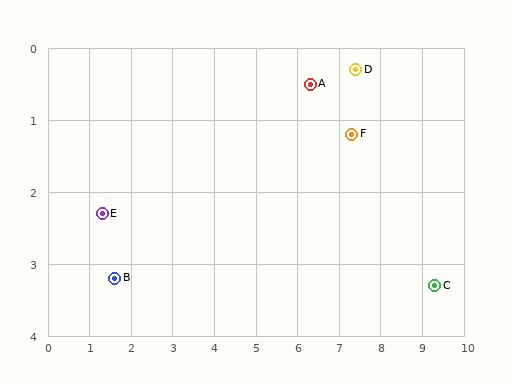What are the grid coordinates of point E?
Point E is at approximately (1.3, 2.3).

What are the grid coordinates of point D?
Point D is at approximately (7.4, 0.3).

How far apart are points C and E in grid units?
Points C and E are about 8.1 grid units apart.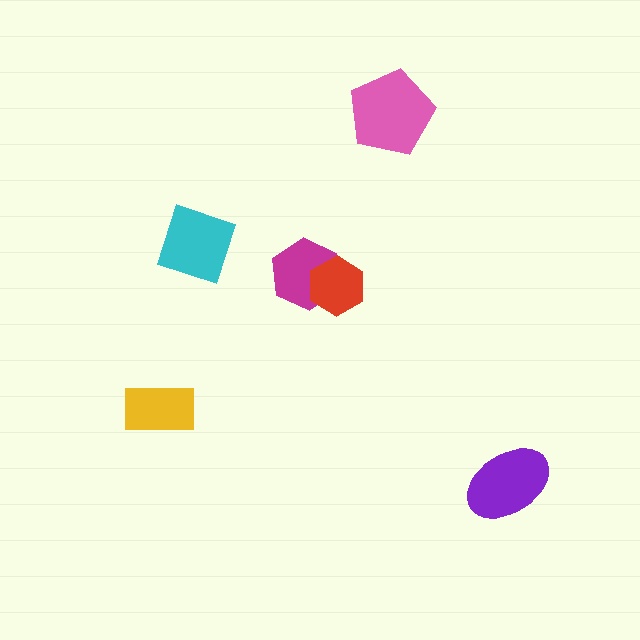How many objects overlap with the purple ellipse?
0 objects overlap with the purple ellipse.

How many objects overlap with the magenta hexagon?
1 object overlaps with the magenta hexagon.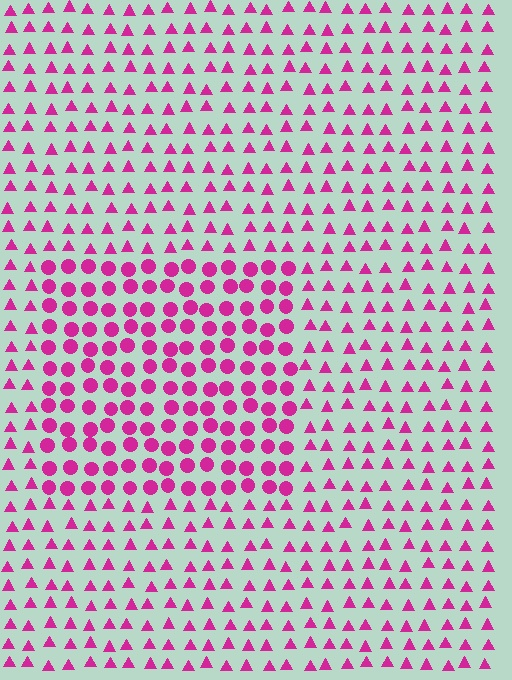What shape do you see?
I see a rectangle.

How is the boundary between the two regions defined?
The boundary is defined by a change in element shape: circles inside vs. triangles outside. All elements share the same color and spacing.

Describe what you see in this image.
The image is filled with small magenta elements arranged in a uniform grid. A rectangle-shaped region contains circles, while the surrounding area contains triangles. The boundary is defined purely by the change in element shape.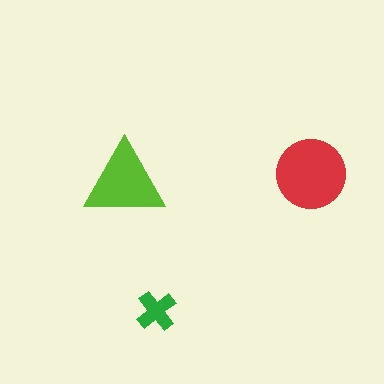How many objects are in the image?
There are 3 objects in the image.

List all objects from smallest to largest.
The green cross, the lime triangle, the red circle.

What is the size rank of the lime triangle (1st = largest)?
2nd.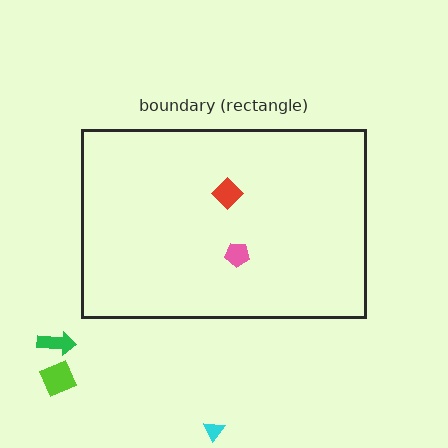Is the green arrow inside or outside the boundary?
Outside.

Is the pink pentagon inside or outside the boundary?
Inside.